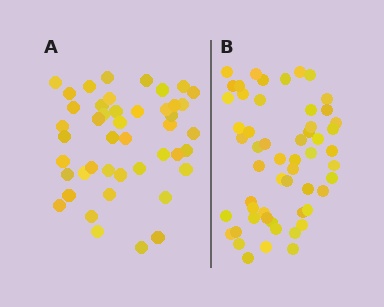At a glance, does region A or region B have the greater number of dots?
Region B (the right region) has more dots.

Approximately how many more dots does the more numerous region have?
Region B has roughly 10 or so more dots than region A.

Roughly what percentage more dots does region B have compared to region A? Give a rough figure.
About 20% more.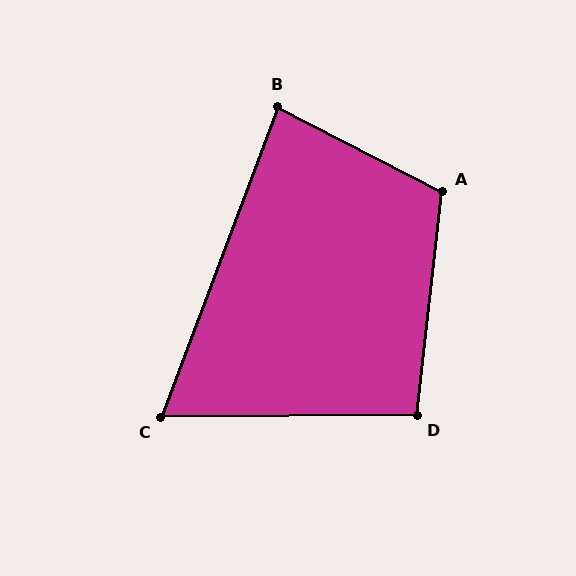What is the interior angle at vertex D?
Approximately 97 degrees (obtuse).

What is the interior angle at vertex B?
Approximately 83 degrees (acute).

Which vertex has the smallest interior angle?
C, at approximately 69 degrees.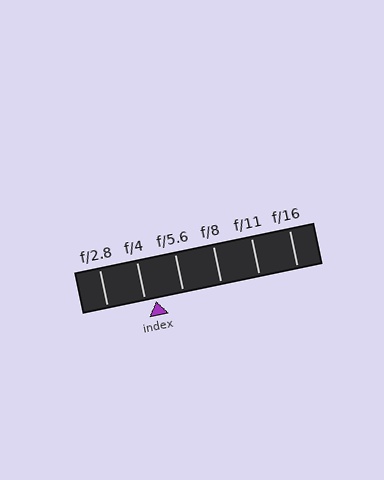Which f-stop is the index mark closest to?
The index mark is closest to f/4.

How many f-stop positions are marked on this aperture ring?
There are 6 f-stop positions marked.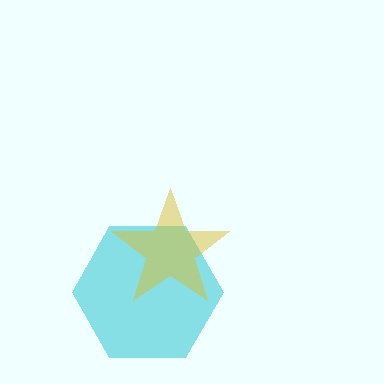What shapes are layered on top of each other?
The layered shapes are: a cyan hexagon, a yellow star.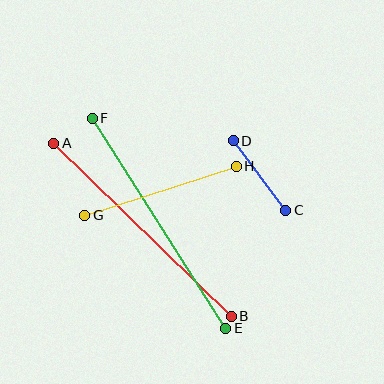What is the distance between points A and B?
The distance is approximately 248 pixels.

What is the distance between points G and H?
The distance is approximately 159 pixels.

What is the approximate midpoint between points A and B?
The midpoint is at approximately (142, 230) pixels.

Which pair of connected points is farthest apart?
Points E and F are farthest apart.